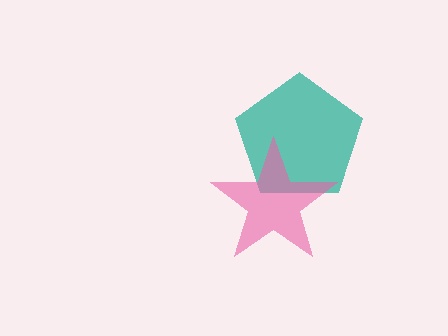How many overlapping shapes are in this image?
There are 2 overlapping shapes in the image.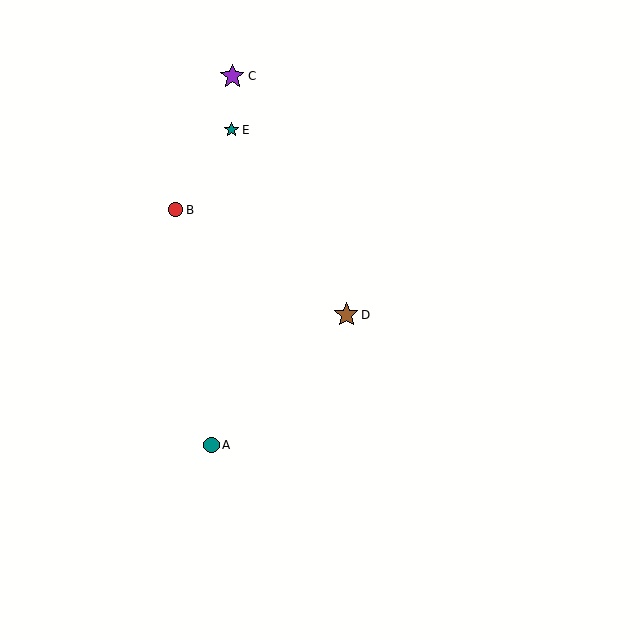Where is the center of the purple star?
The center of the purple star is at (232, 76).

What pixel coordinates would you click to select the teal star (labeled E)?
Click at (232, 130) to select the teal star E.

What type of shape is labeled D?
Shape D is a brown star.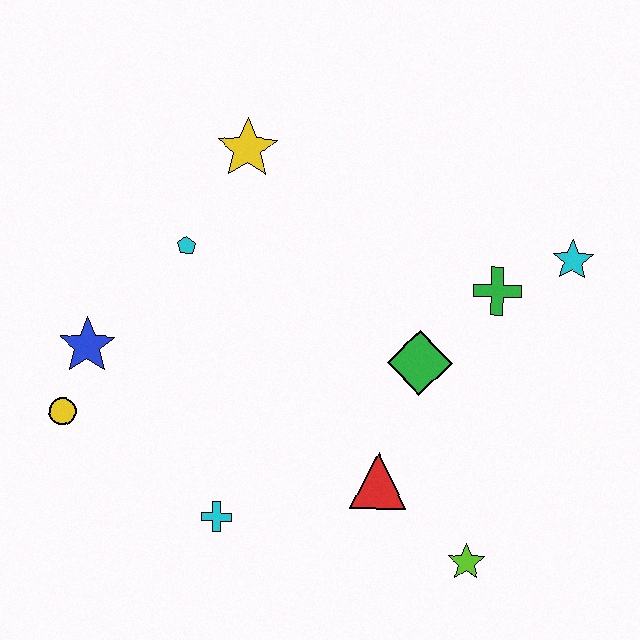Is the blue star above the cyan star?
No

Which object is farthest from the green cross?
The yellow circle is farthest from the green cross.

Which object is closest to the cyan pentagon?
The yellow star is closest to the cyan pentagon.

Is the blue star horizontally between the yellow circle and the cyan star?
Yes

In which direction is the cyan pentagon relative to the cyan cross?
The cyan pentagon is above the cyan cross.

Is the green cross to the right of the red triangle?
Yes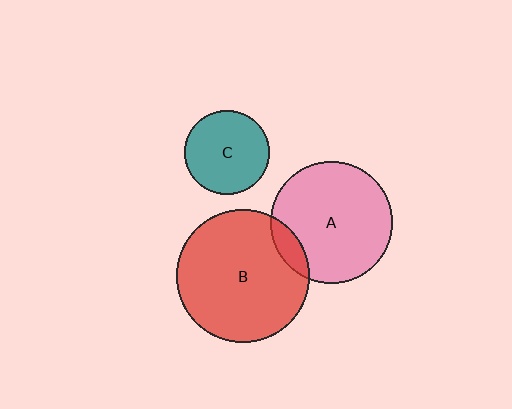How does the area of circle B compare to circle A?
Approximately 1.2 times.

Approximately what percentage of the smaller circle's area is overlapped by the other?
Approximately 10%.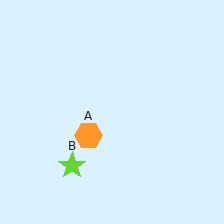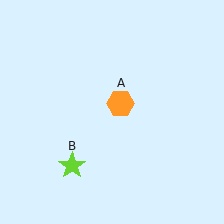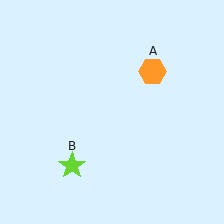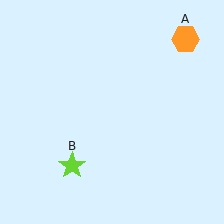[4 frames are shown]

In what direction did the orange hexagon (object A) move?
The orange hexagon (object A) moved up and to the right.